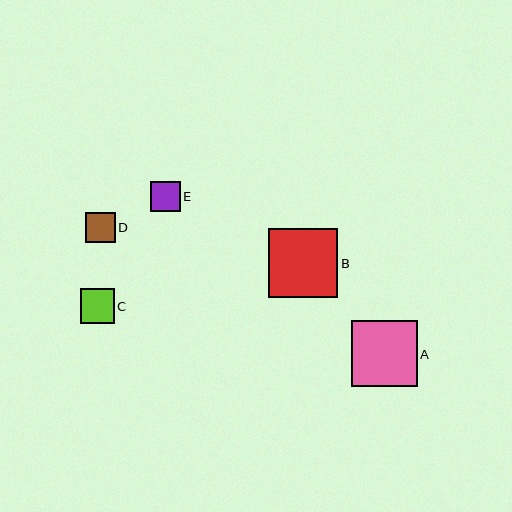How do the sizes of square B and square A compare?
Square B and square A are approximately the same size.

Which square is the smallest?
Square D is the smallest with a size of approximately 30 pixels.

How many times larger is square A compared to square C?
Square A is approximately 1.9 times the size of square C.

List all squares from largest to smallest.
From largest to smallest: B, A, C, E, D.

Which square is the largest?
Square B is the largest with a size of approximately 69 pixels.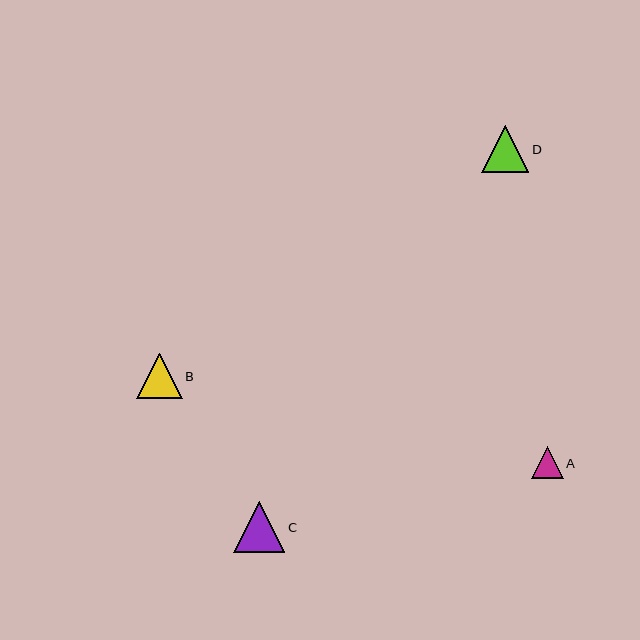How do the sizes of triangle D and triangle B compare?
Triangle D and triangle B are approximately the same size.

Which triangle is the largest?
Triangle C is the largest with a size of approximately 51 pixels.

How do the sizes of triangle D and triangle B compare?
Triangle D and triangle B are approximately the same size.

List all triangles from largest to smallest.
From largest to smallest: C, D, B, A.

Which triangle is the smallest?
Triangle A is the smallest with a size of approximately 31 pixels.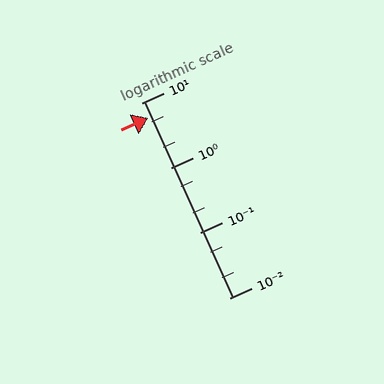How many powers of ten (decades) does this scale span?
The scale spans 3 decades, from 0.01 to 10.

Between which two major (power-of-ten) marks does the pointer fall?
The pointer is between 1 and 10.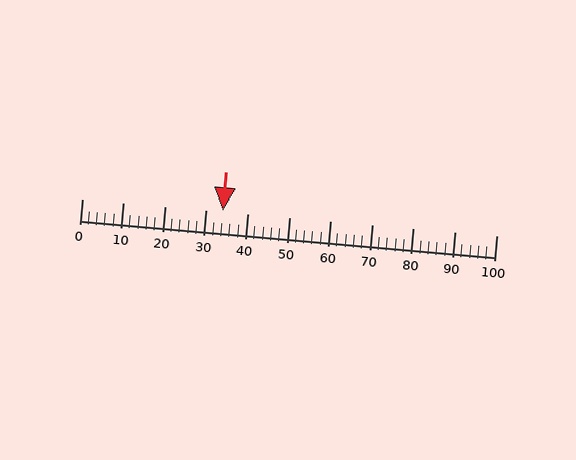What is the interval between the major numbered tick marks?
The major tick marks are spaced 10 units apart.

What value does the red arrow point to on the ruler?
The red arrow points to approximately 34.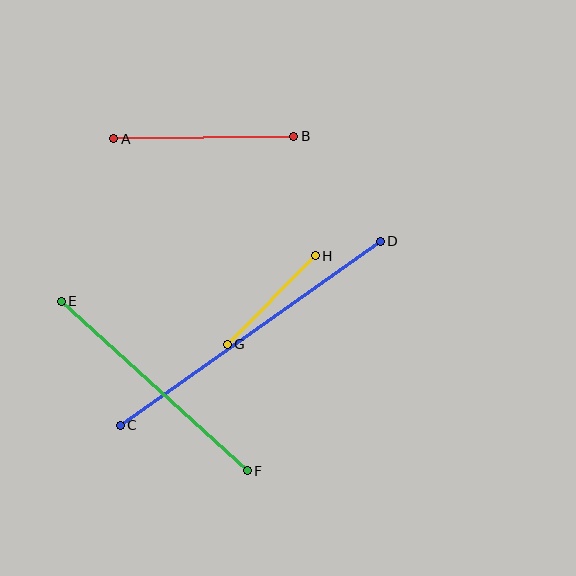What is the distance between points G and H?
The distance is approximately 125 pixels.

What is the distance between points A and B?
The distance is approximately 180 pixels.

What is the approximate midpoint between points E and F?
The midpoint is at approximately (154, 386) pixels.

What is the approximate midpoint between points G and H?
The midpoint is at approximately (271, 300) pixels.